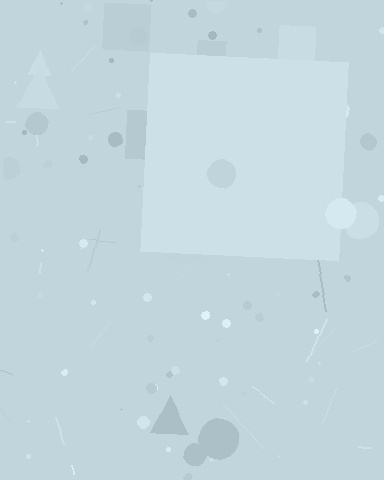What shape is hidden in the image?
A square is hidden in the image.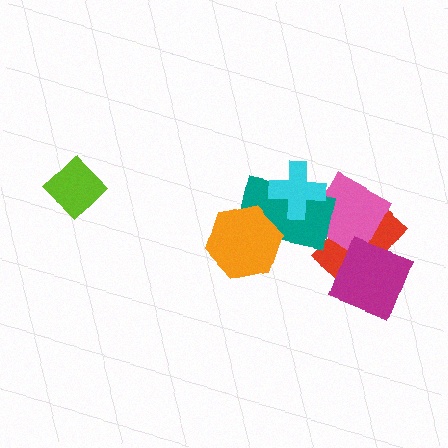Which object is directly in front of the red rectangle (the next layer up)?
The pink square is directly in front of the red rectangle.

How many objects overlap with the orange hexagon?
1 object overlaps with the orange hexagon.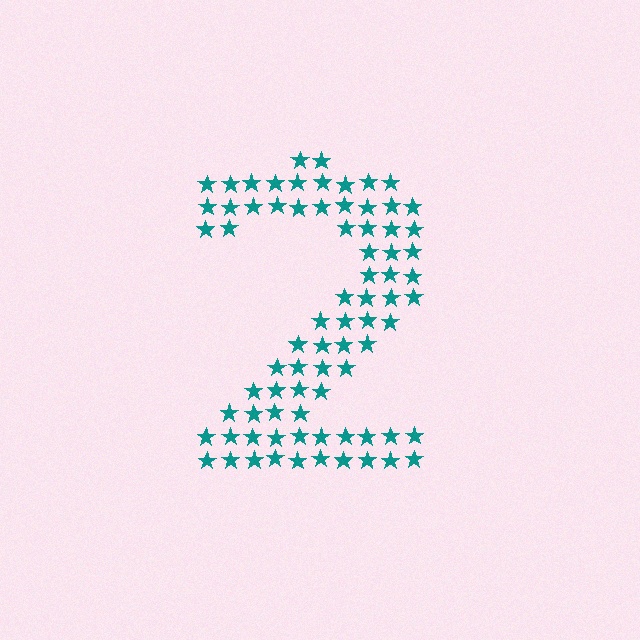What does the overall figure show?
The overall figure shows the digit 2.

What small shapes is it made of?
It is made of small stars.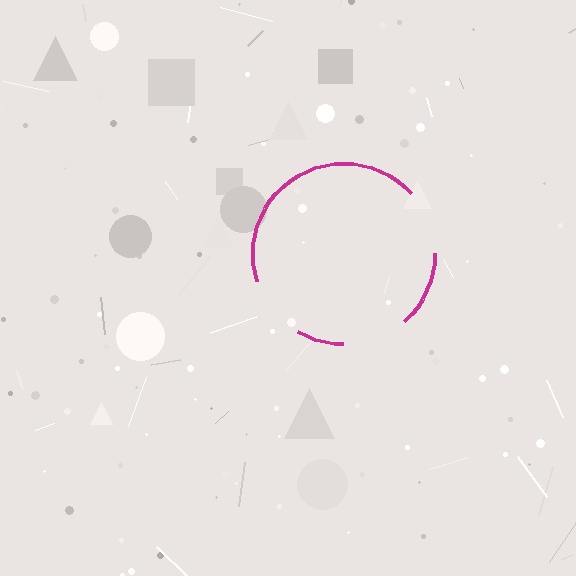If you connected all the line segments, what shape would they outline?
They would outline a circle.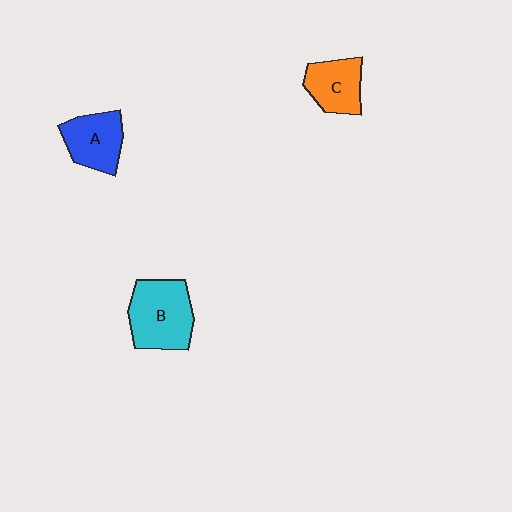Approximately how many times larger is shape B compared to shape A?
Approximately 1.4 times.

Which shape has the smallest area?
Shape C (orange).